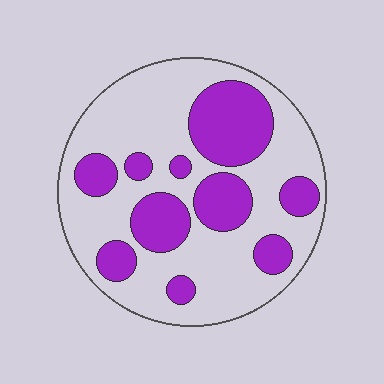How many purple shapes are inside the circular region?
10.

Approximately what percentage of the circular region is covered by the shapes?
Approximately 35%.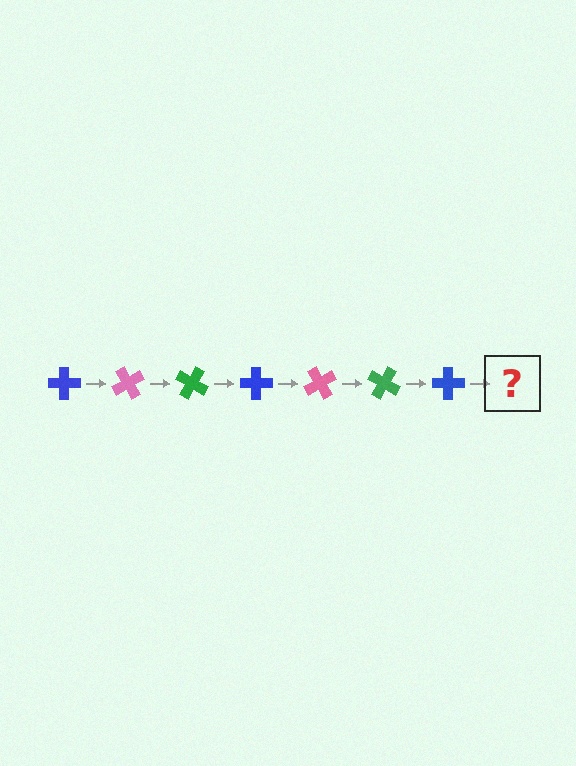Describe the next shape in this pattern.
It should be a pink cross, rotated 420 degrees from the start.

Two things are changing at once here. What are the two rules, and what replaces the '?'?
The two rules are that it rotates 60 degrees each step and the color cycles through blue, pink, and green. The '?' should be a pink cross, rotated 420 degrees from the start.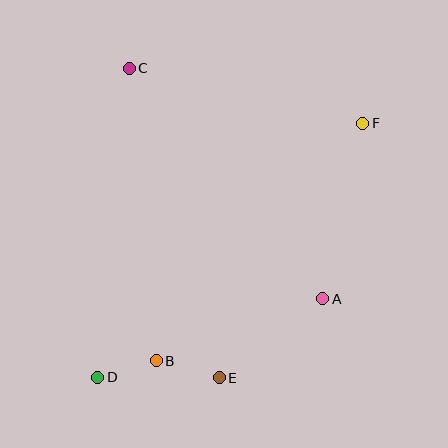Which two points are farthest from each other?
Points D and F are farthest from each other.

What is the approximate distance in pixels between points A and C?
The distance between A and C is approximately 301 pixels.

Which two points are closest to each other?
Points B and D are closest to each other.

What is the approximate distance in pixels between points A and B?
The distance between A and B is approximately 178 pixels.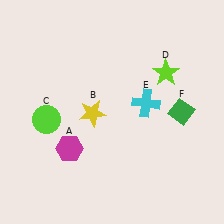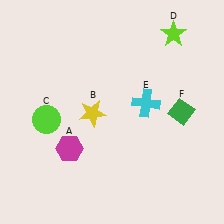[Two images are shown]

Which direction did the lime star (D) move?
The lime star (D) moved up.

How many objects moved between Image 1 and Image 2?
1 object moved between the two images.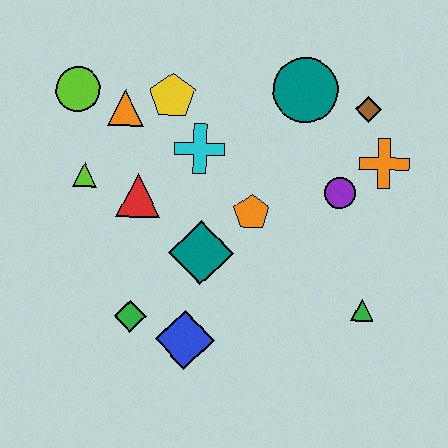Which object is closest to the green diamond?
The blue diamond is closest to the green diamond.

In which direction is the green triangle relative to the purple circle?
The green triangle is below the purple circle.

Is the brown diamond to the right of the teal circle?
Yes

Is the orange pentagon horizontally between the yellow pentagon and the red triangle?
No